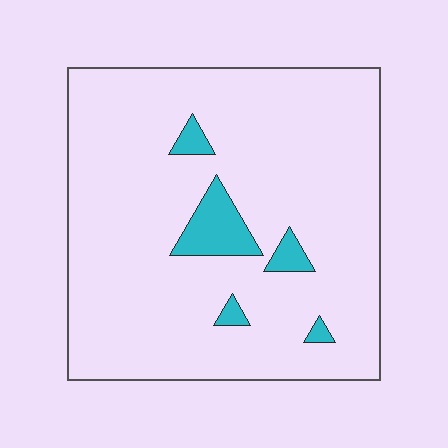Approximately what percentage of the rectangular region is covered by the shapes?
Approximately 5%.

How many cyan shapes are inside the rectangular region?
5.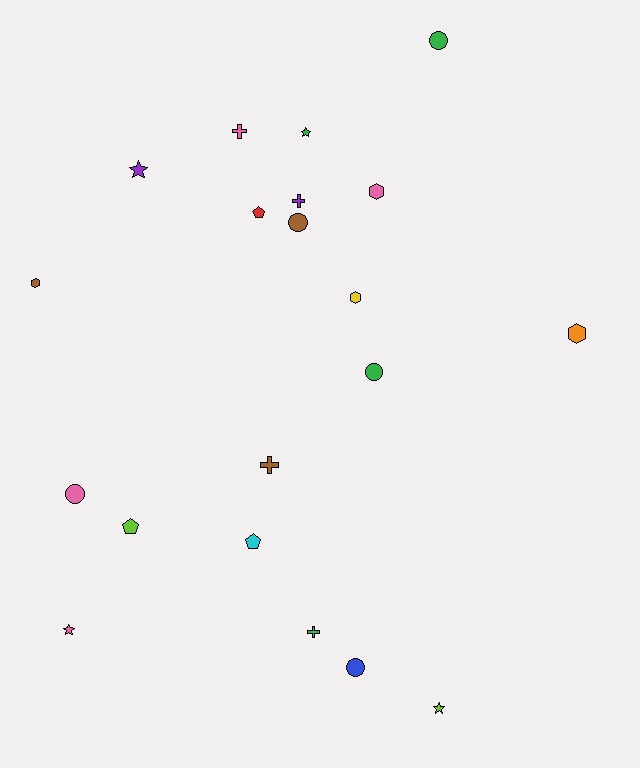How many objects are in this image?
There are 20 objects.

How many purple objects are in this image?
There are 2 purple objects.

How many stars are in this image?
There are 4 stars.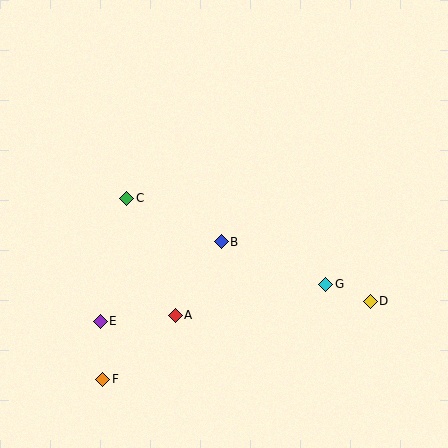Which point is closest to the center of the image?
Point B at (221, 242) is closest to the center.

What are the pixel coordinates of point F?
Point F is at (103, 379).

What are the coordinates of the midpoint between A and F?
The midpoint between A and F is at (139, 347).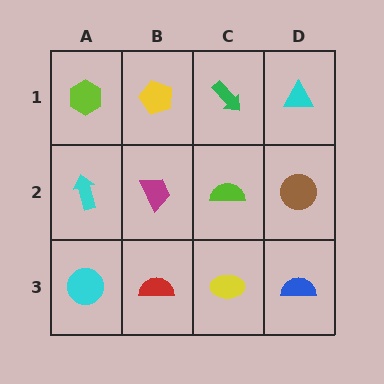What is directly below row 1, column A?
A cyan arrow.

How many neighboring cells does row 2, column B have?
4.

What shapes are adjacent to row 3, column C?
A lime semicircle (row 2, column C), a red semicircle (row 3, column B), a blue semicircle (row 3, column D).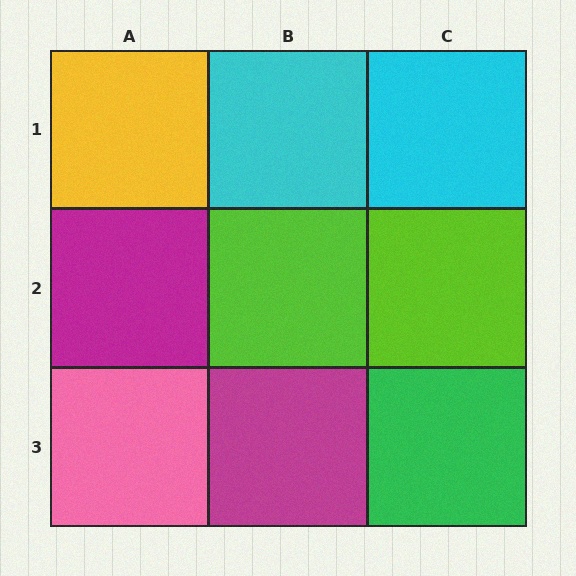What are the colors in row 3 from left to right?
Pink, magenta, green.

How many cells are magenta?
2 cells are magenta.